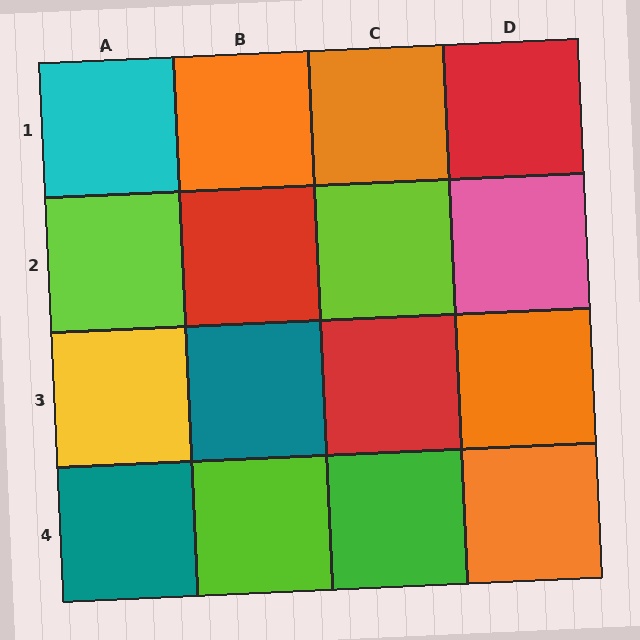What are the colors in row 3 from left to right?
Yellow, teal, red, orange.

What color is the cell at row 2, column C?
Lime.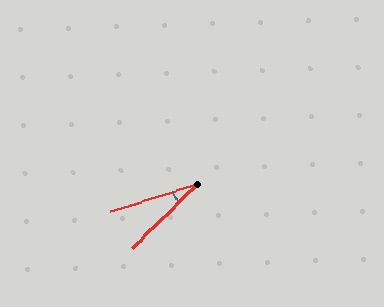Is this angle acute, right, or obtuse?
It is acute.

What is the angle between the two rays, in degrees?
Approximately 27 degrees.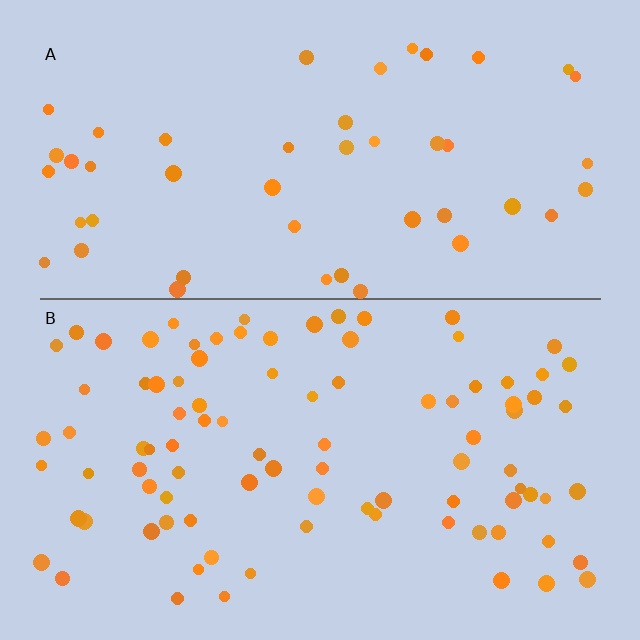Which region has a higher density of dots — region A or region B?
B (the bottom).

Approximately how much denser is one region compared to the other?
Approximately 2.0× — region B over region A.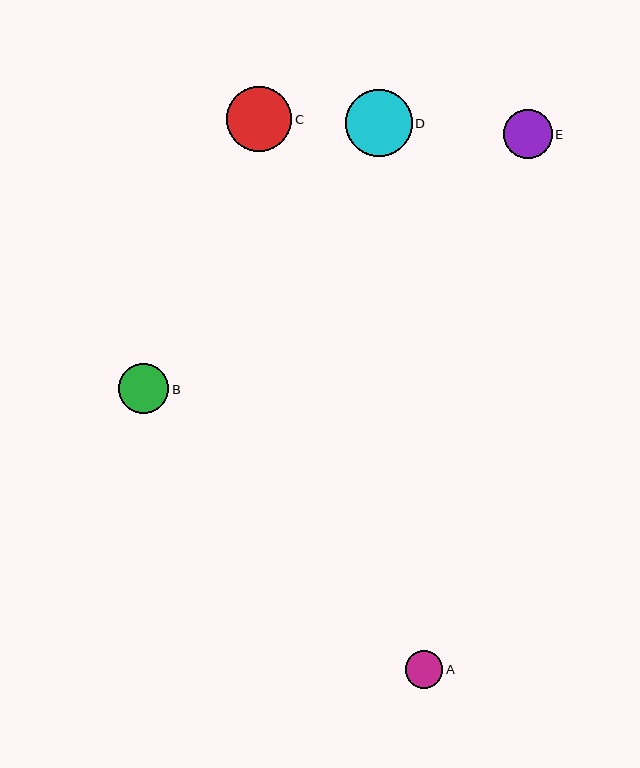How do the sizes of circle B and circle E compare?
Circle B and circle E are approximately the same size.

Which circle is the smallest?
Circle A is the smallest with a size of approximately 37 pixels.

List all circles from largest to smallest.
From largest to smallest: D, C, B, E, A.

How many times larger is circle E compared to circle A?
Circle E is approximately 1.3 times the size of circle A.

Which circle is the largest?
Circle D is the largest with a size of approximately 67 pixels.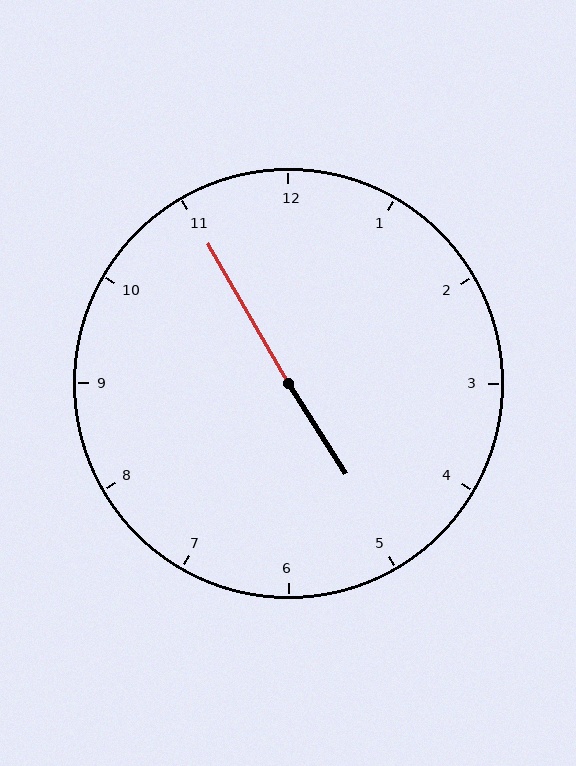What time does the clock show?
4:55.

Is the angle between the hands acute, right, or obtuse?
It is obtuse.